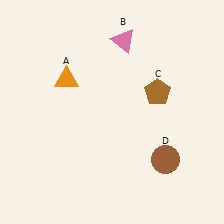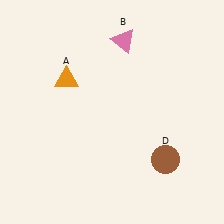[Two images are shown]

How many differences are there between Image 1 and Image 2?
There is 1 difference between the two images.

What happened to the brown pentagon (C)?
The brown pentagon (C) was removed in Image 2. It was in the top-right area of Image 1.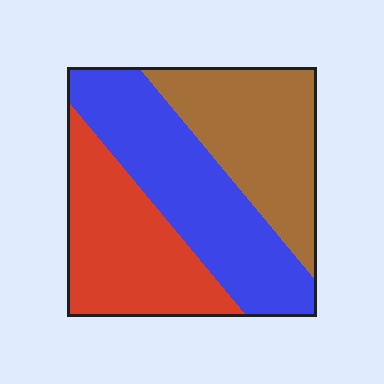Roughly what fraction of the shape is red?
Red covers around 30% of the shape.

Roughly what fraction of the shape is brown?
Brown takes up about one third (1/3) of the shape.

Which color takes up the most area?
Blue, at roughly 40%.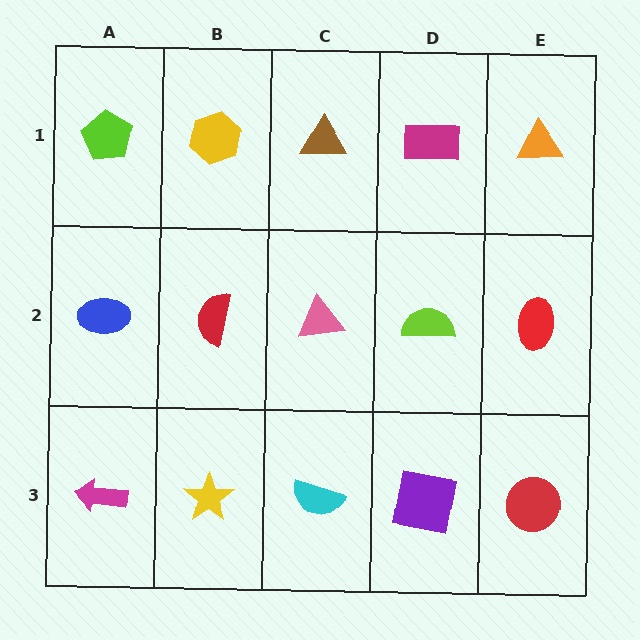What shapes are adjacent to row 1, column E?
A red ellipse (row 2, column E), a magenta rectangle (row 1, column D).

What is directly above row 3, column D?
A lime semicircle.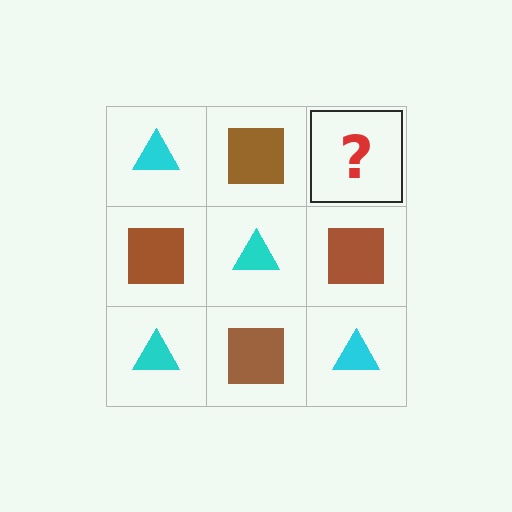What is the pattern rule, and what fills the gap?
The rule is that it alternates cyan triangle and brown square in a checkerboard pattern. The gap should be filled with a cyan triangle.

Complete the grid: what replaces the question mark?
The question mark should be replaced with a cyan triangle.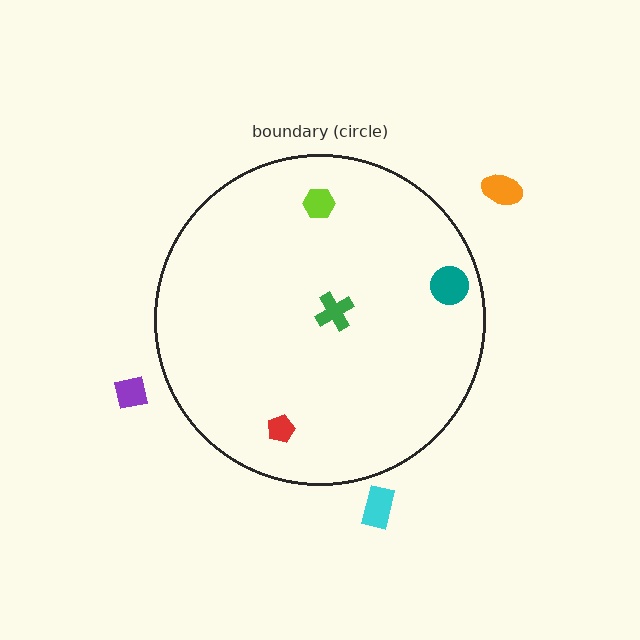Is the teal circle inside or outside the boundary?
Inside.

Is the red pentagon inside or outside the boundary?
Inside.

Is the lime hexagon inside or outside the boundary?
Inside.